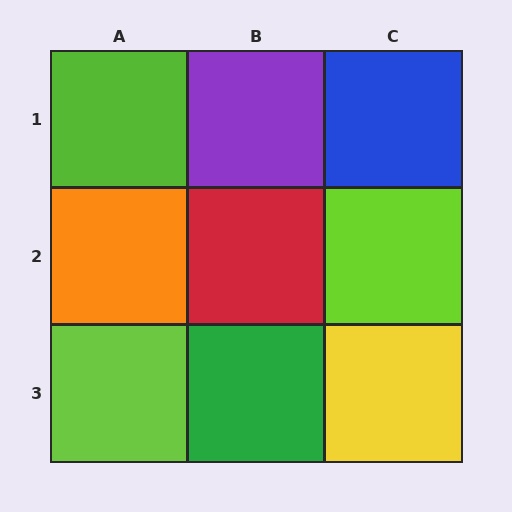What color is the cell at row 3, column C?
Yellow.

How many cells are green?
1 cell is green.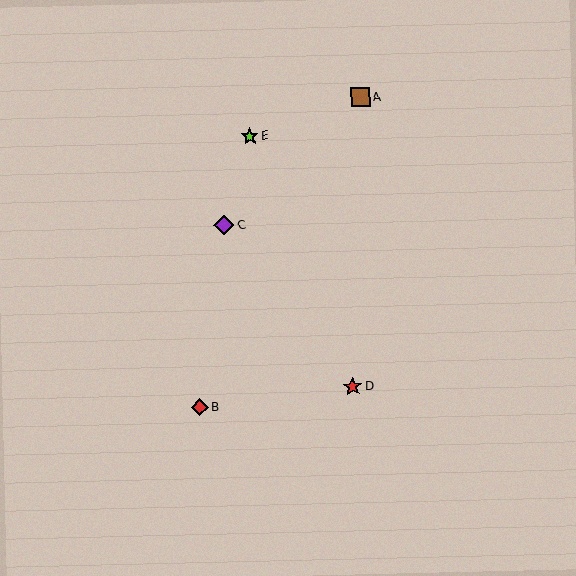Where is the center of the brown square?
The center of the brown square is at (360, 97).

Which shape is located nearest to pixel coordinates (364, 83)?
The brown square (labeled A) at (360, 97) is nearest to that location.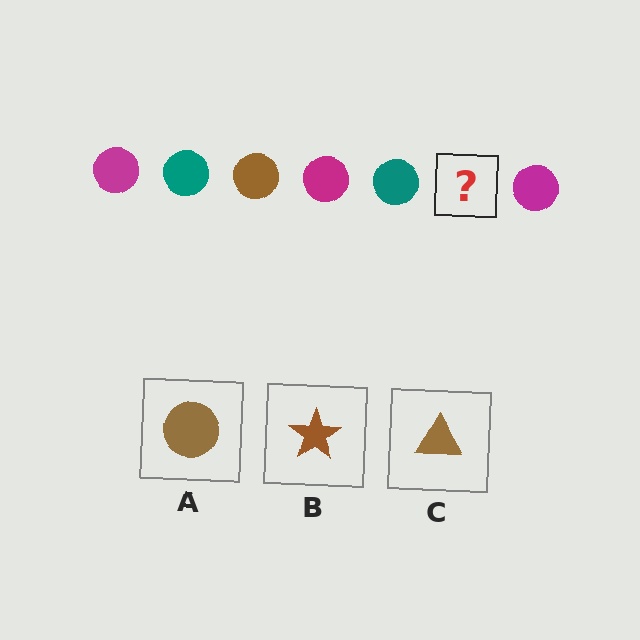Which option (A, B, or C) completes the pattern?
A.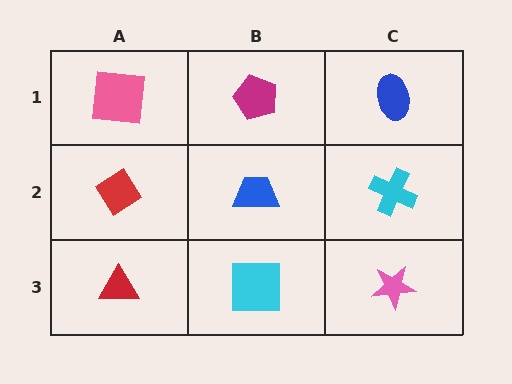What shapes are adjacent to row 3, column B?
A blue trapezoid (row 2, column B), a red triangle (row 3, column A), a pink star (row 3, column C).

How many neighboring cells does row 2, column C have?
3.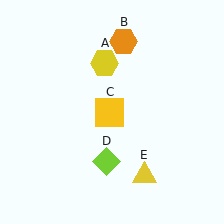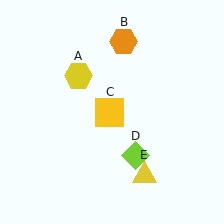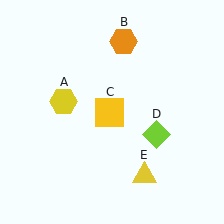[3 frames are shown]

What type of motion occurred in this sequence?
The yellow hexagon (object A), lime diamond (object D) rotated counterclockwise around the center of the scene.